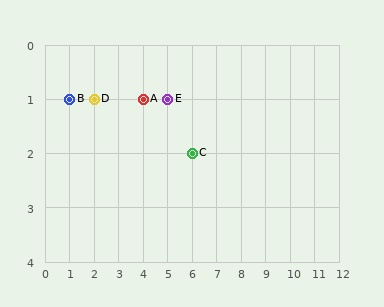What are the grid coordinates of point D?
Point D is at grid coordinates (2, 1).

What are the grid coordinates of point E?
Point E is at grid coordinates (5, 1).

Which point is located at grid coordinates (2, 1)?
Point D is at (2, 1).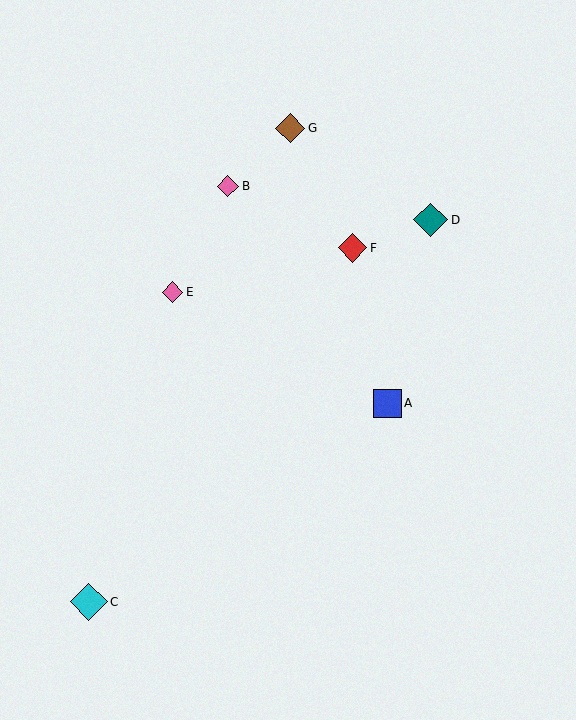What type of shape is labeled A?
Shape A is a blue square.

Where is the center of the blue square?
The center of the blue square is at (387, 403).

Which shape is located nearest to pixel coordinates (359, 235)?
The red diamond (labeled F) at (352, 248) is nearest to that location.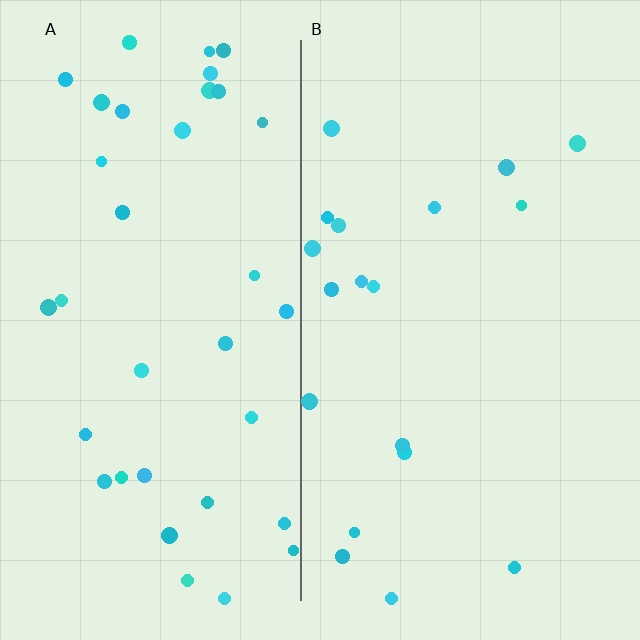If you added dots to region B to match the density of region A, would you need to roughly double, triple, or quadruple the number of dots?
Approximately double.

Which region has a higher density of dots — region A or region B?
A (the left).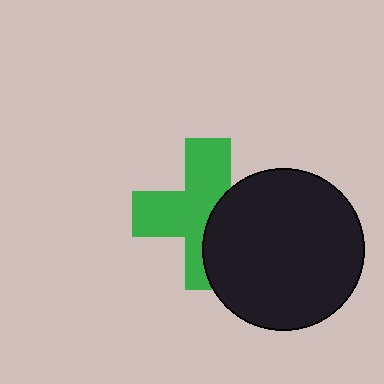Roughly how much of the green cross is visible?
About half of it is visible (roughly 60%).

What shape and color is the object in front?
The object in front is a black circle.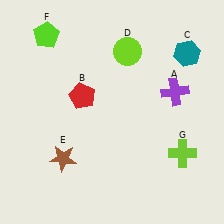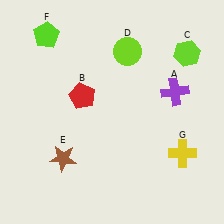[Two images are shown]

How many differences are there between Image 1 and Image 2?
There are 2 differences between the two images.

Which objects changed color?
C changed from teal to lime. G changed from lime to yellow.